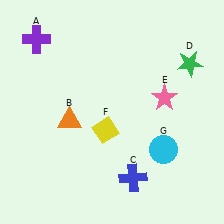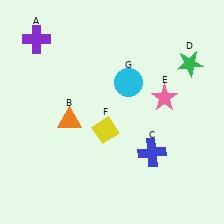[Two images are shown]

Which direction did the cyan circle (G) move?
The cyan circle (G) moved up.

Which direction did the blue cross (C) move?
The blue cross (C) moved up.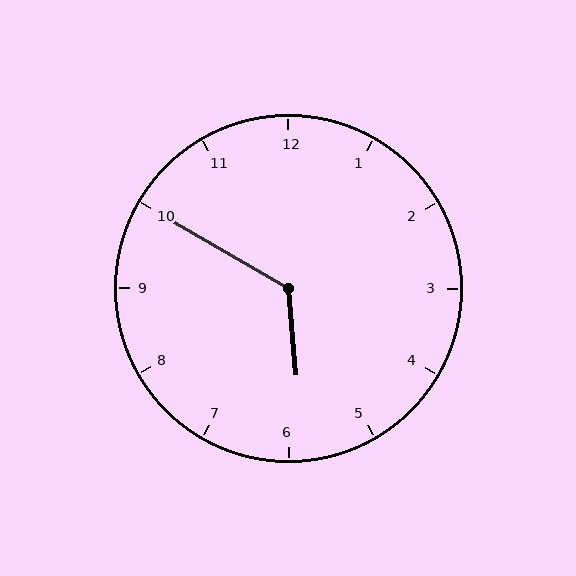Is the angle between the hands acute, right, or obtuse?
It is obtuse.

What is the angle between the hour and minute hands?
Approximately 125 degrees.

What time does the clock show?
5:50.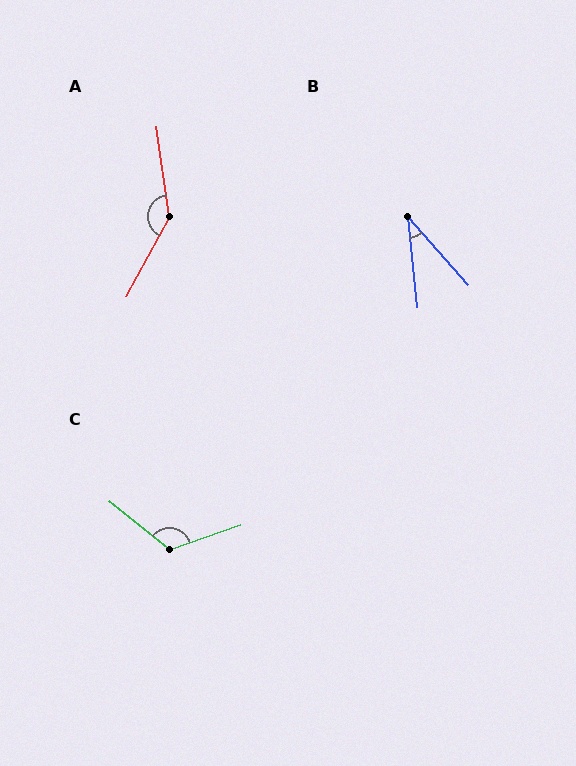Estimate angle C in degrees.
Approximately 122 degrees.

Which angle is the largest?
A, at approximately 144 degrees.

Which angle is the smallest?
B, at approximately 36 degrees.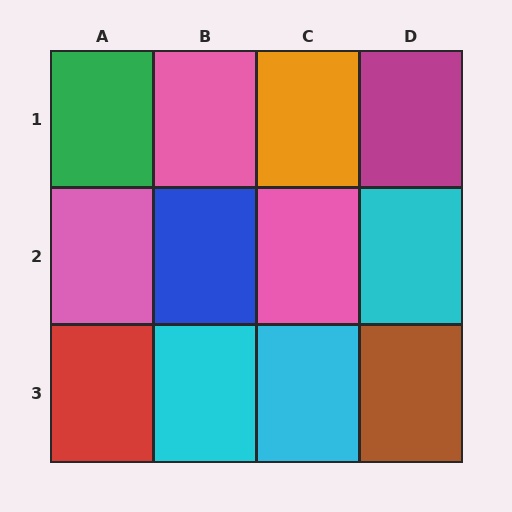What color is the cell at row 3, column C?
Cyan.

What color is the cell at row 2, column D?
Cyan.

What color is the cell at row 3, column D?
Brown.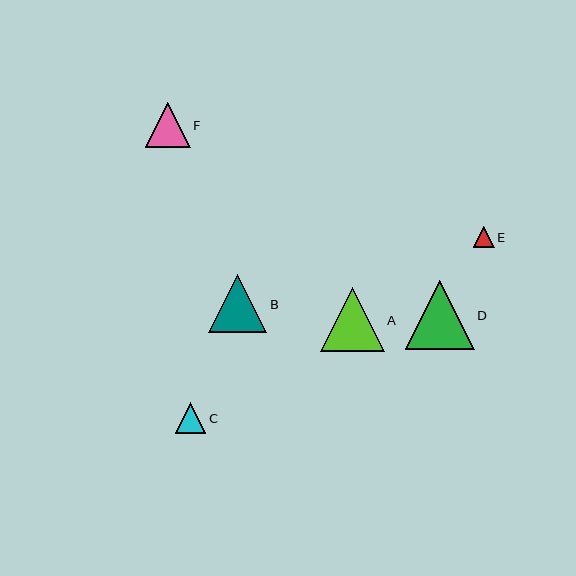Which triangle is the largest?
Triangle D is the largest with a size of approximately 69 pixels.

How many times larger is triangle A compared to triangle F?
Triangle A is approximately 1.4 times the size of triangle F.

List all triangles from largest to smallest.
From largest to smallest: D, A, B, F, C, E.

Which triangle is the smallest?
Triangle E is the smallest with a size of approximately 21 pixels.